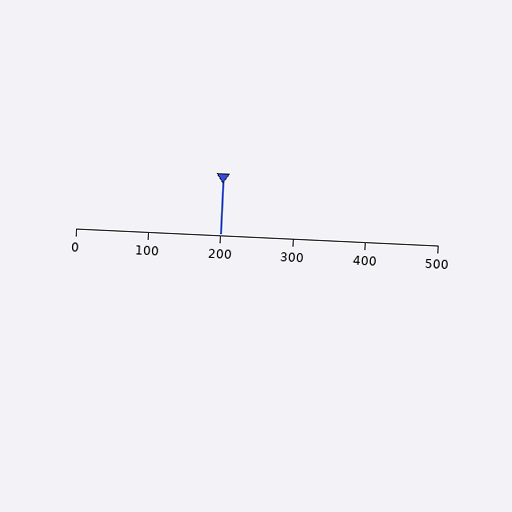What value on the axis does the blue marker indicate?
The marker indicates approximately 200.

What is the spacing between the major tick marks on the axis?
The major ticks are spaced 100 apart.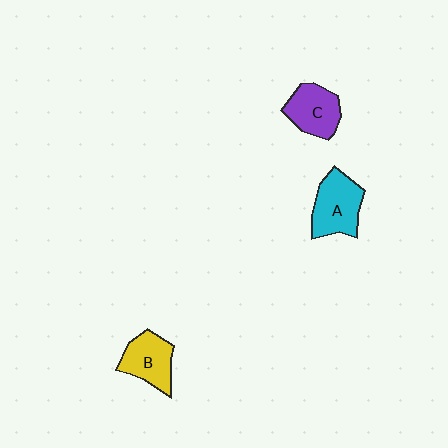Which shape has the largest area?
Shape A (cyan).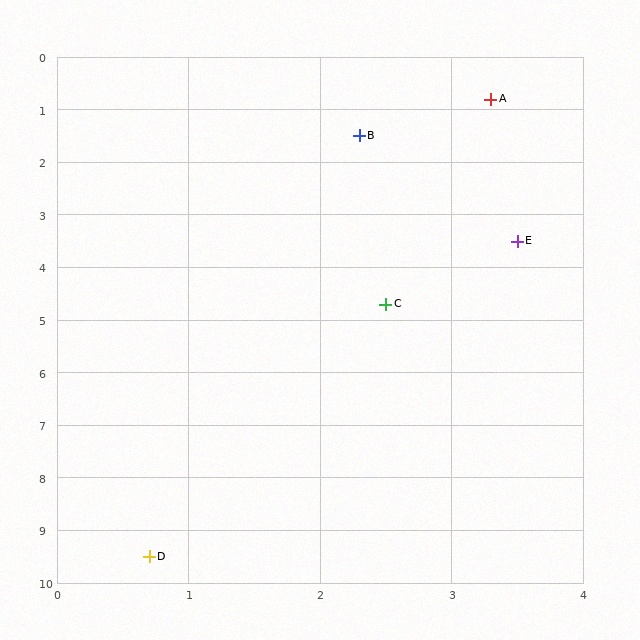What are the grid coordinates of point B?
Point B is at approximately (2.3, 1.5).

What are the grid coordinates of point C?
Point C is at approximately (2.5, 4.7).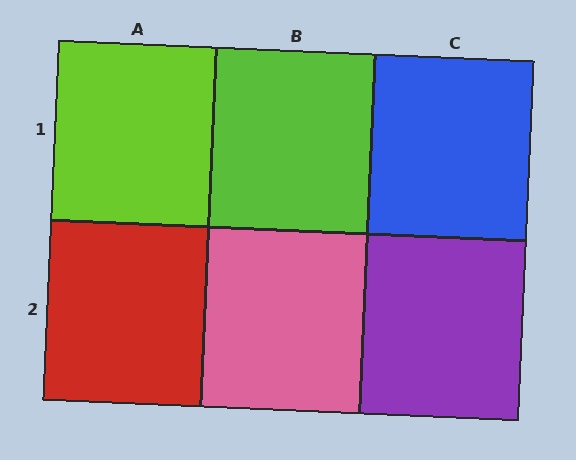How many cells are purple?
1 cell is purple.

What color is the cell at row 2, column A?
Red.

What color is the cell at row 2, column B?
Pink.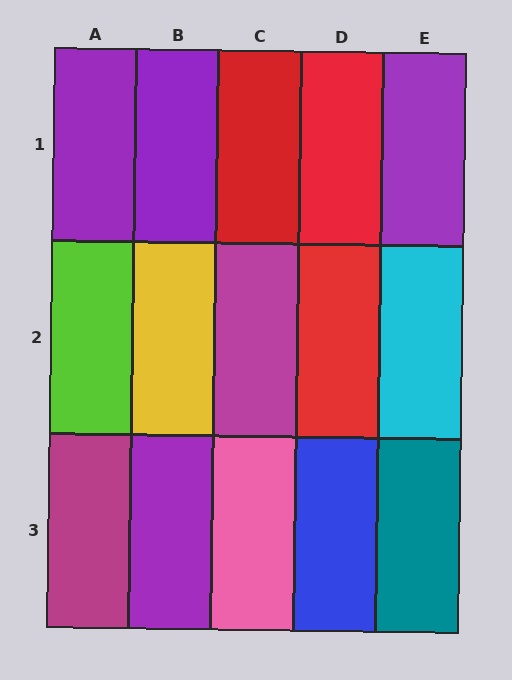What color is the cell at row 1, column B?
Purple.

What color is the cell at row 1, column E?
Purple.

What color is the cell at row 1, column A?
Purple.